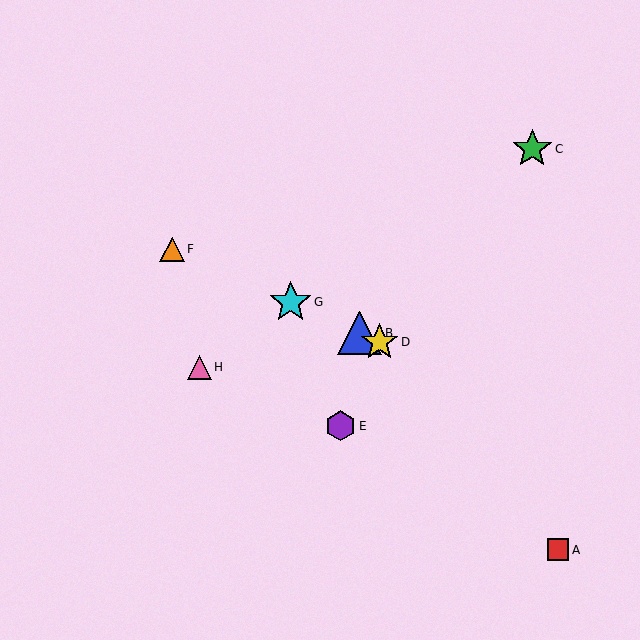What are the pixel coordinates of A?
Object A is at (558, 550).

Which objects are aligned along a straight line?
Objects B, D, F, G are aligned along a straight line.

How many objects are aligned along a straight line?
4 objects (B, D, F, G) are aligned along a straight line.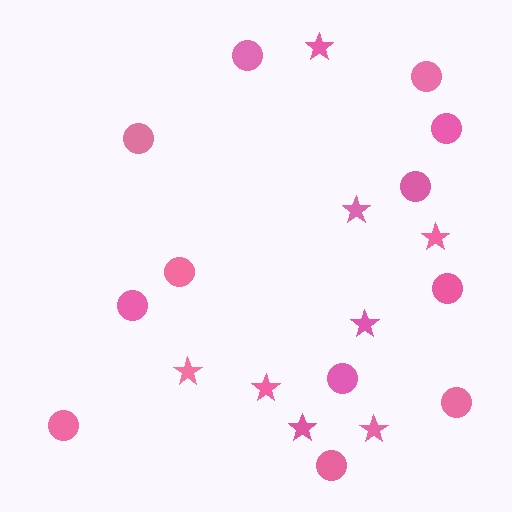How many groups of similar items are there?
There are 2 groups: one group of circles (12) and one group of stars (8).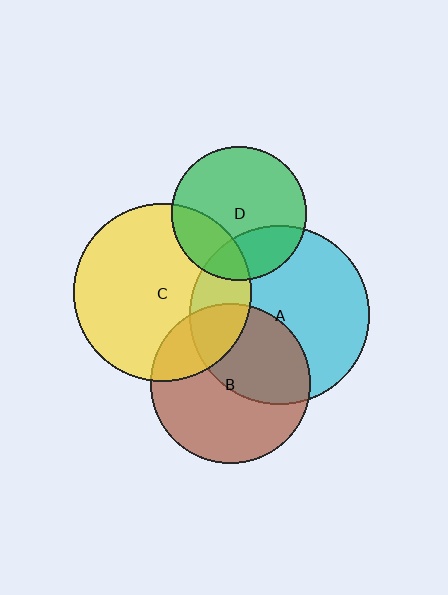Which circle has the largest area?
Circle A (cyan).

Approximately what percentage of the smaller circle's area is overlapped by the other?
Approximately 25%.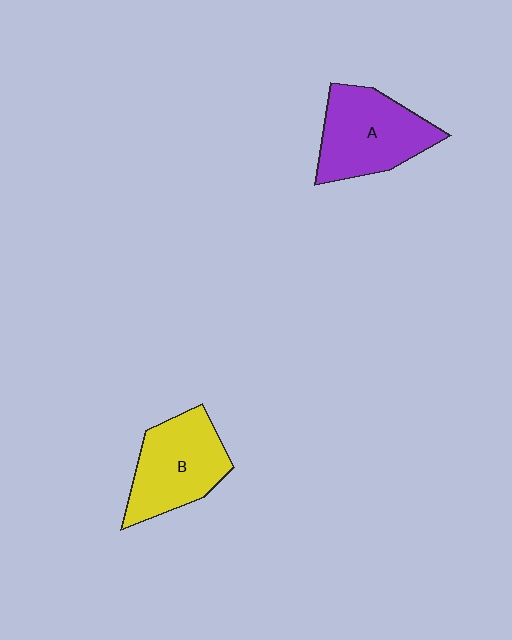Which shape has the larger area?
Shape A (purple).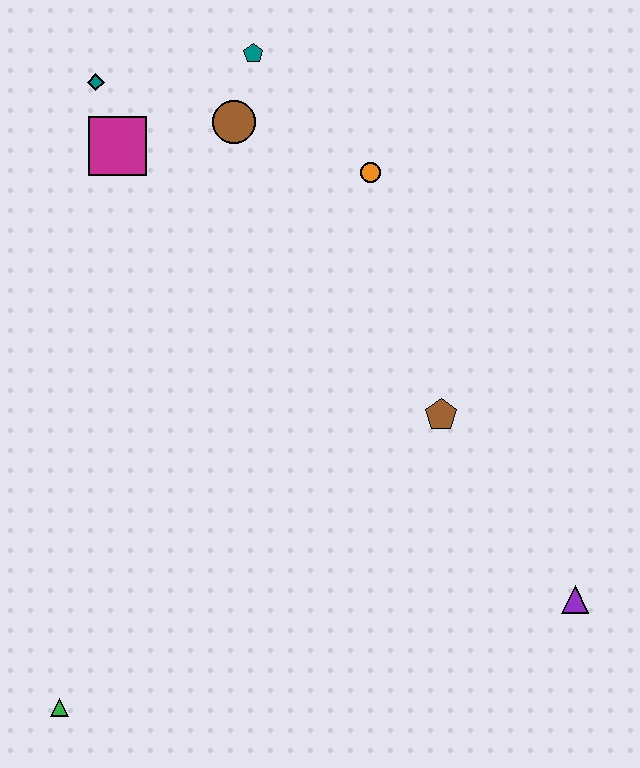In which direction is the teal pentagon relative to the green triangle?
The teal pentagon is above the green triangle.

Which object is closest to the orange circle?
The brown circle is closest to the orange circle.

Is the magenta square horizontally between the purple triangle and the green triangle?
Yes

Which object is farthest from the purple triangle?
The teal diamond is farthest from the purple triangle.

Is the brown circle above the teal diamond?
No